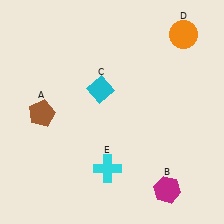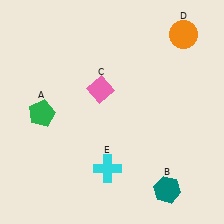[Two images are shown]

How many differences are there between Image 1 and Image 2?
There are 3 differences between the two images.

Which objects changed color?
A changed from brown to green. B changed from magenta to teal. C changed from cyan to pink.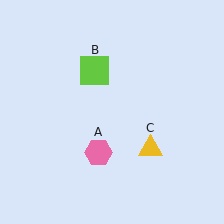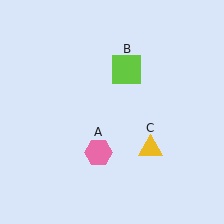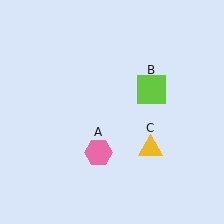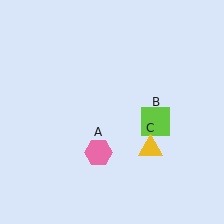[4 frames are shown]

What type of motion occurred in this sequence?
The lime square (object B) rotated clockwise around the center of the scene.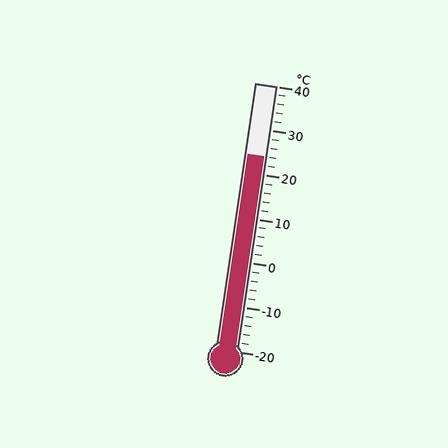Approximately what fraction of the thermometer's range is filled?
The thermometer is filled to approximately 75% of its range.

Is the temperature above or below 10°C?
The temperature is above 10°C.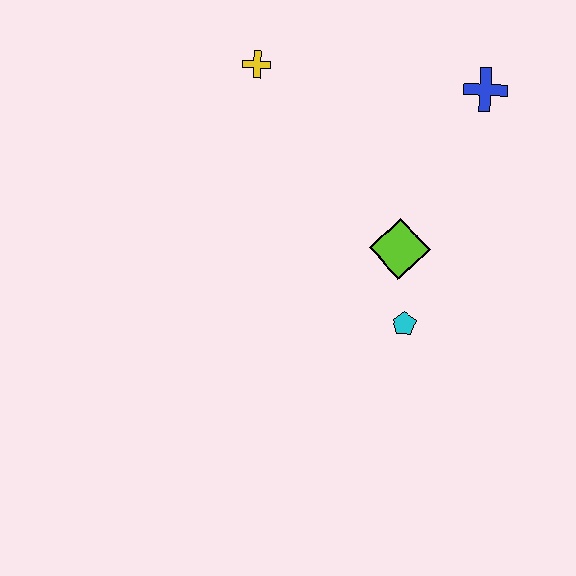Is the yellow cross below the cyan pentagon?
No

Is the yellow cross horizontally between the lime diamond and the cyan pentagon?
No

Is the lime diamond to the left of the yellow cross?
No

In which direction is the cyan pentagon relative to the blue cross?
The cyan pentagon is below the blue cross.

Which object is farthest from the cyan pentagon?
The yellow cross is farthest from the cyan pentagon.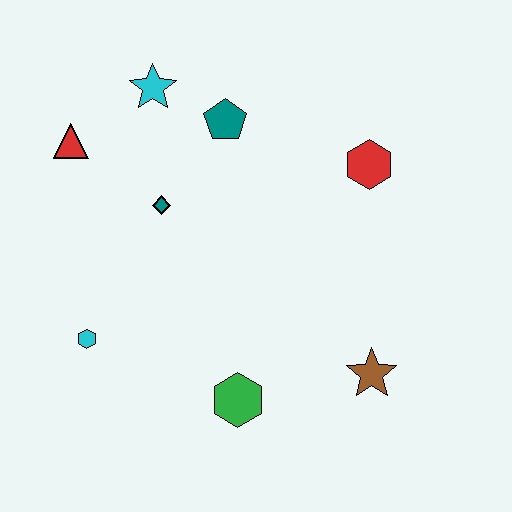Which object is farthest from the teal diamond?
The brown star is farthest from the teal diamond.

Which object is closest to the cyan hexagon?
The teal diamond is closest to the cyan hexagon.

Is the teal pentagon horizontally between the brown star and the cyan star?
Yes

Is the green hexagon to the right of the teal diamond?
Yes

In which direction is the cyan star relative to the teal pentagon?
The cyan star is to the left of the teal pentagon.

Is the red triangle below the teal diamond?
No